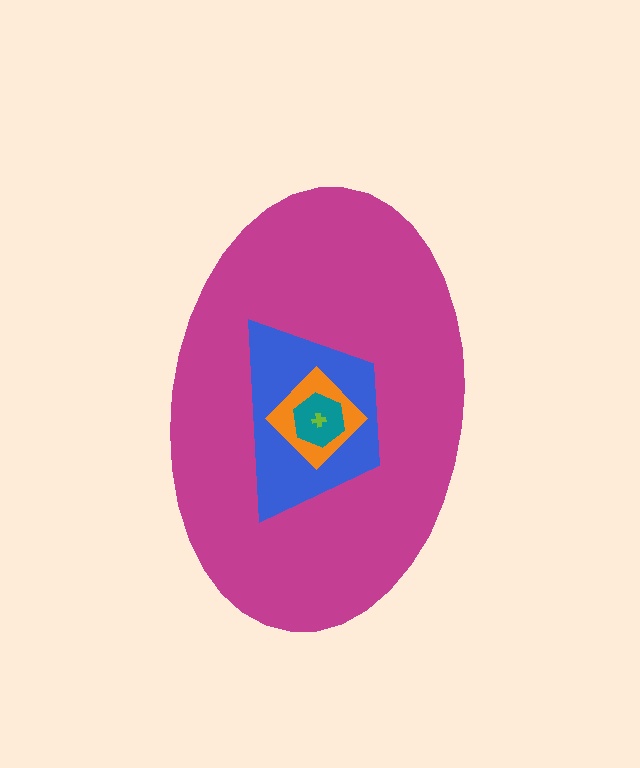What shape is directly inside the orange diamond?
The teal hexagon.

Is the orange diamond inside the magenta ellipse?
Yes.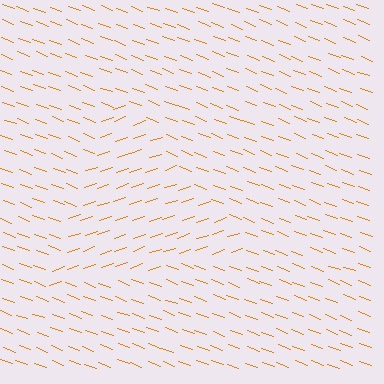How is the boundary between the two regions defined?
The boundary is defined purely by a change in line orientation (approximately 39 degrees difference). All lines are the same color and thickness.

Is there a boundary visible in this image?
Yes, there is a texture boundary formed by a change in line orientation.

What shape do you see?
I see a triangle.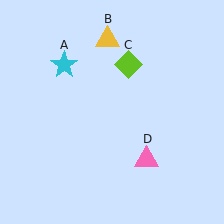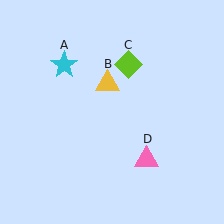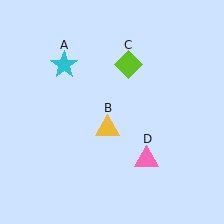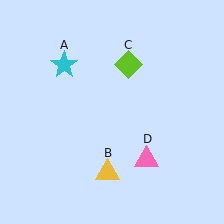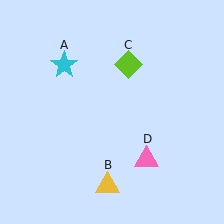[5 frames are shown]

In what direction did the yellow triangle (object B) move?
The yellow triangle (object B) moved down.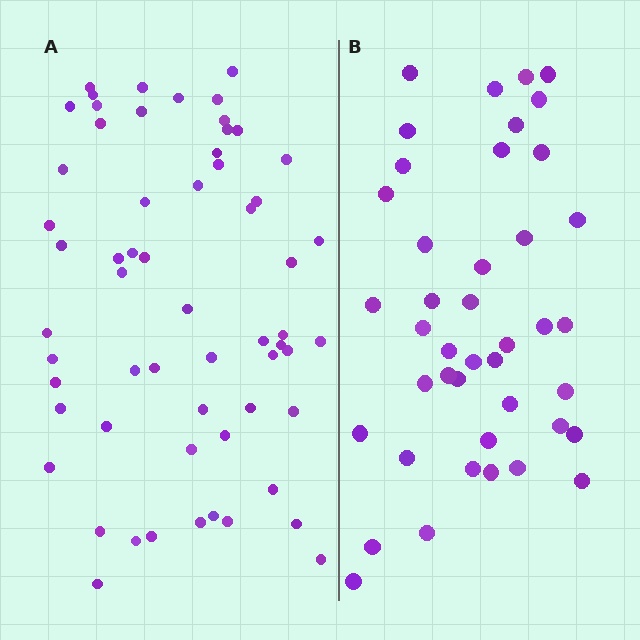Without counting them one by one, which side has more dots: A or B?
Region A (the left region) has more dots.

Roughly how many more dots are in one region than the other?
Region A has approximately 20 more dots than region B.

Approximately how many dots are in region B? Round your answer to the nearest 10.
About 40 dots. (The exact count is 42, which rounds to 40.)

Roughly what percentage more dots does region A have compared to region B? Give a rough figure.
About 45% more.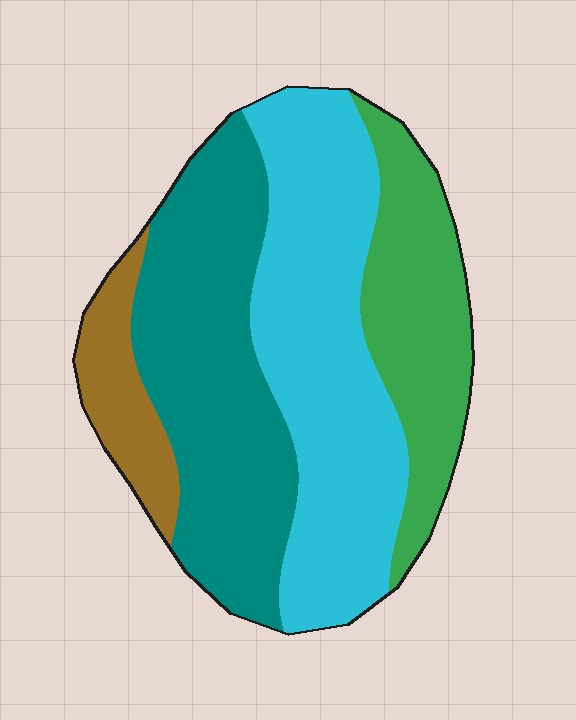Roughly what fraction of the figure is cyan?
Cyan takes up between a third and a half of the figure.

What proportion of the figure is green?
Green takes up about one fifth (1/5) of the figure.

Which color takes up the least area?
Brown, at roughly 10%.